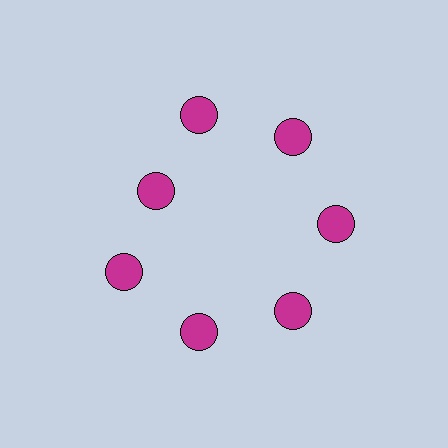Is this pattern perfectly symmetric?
No. The 7 magenta circles are arranged in a ring, but one element near the 10 o'clock position is pulled inward toward the center, breaking the 7-fold rotational symmetry.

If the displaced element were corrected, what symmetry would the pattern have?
It would have 7-fold rotational symmetry — the pattern would map onto itself every 51 degrees.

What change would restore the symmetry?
The symmetry would be restored by moving it outward, back onto the ring so that all 7 circles sit at equal angles and equal distance from the center.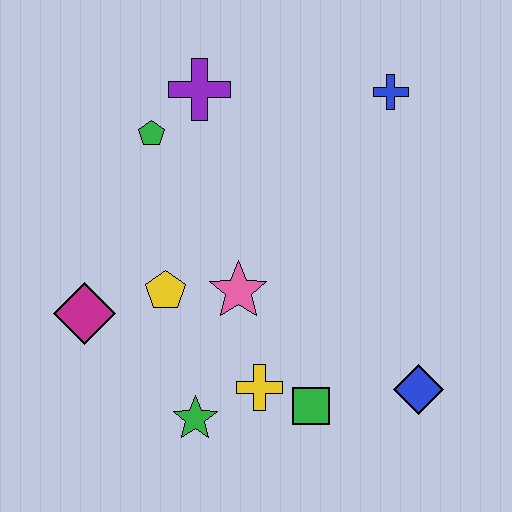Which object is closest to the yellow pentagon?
The pink star is closest to the yellow pentagon.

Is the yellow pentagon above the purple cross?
No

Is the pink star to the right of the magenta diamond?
Yes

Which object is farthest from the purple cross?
The blue diamond is farthest from the purple cross.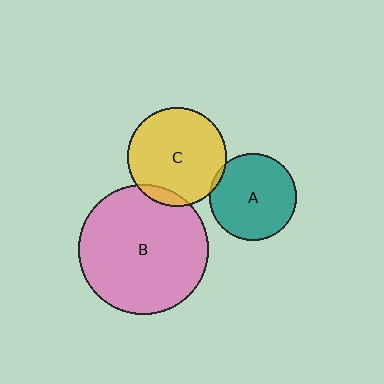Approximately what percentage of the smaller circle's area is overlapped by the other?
Approximately 5%.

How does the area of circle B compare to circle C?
Approximately 1.7 times.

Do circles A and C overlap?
Yes.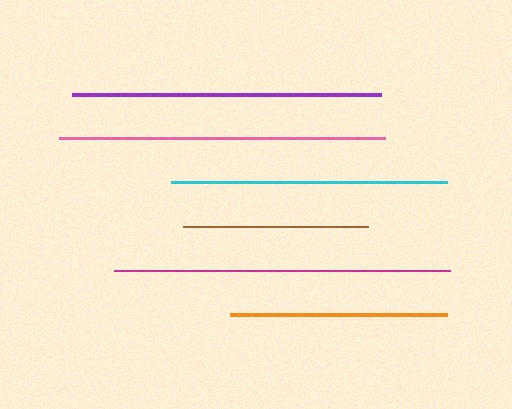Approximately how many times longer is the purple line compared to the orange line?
The purple line is approximately 1.4 times the length of the orange line.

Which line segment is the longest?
The magenta line is the longest at approximately 336 pixels.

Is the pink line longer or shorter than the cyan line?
The pink line is longer than the cyan line.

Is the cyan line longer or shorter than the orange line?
The cyan line is longer than the orange line.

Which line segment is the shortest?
The brown line is the shortest at approximately 185 pixels.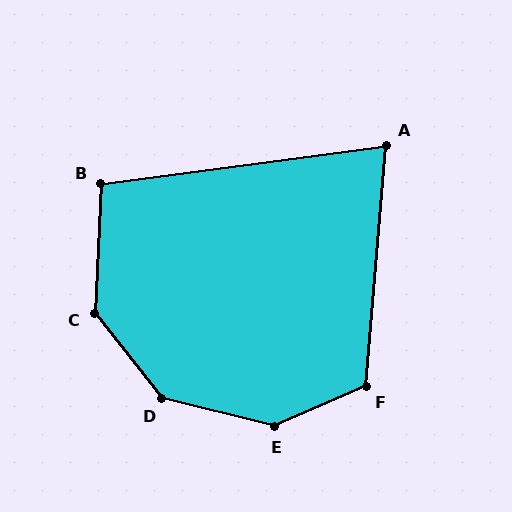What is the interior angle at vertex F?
Approximately 118 degrees (obtuse).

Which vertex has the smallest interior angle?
A, at approximately 78 degrees.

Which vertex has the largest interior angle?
E, at approximately 143 degrees.